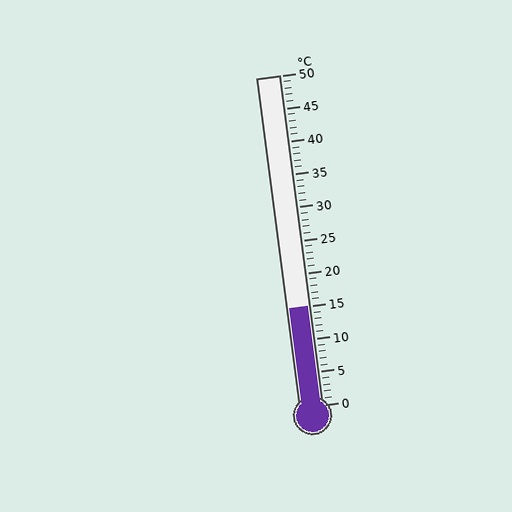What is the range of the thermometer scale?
The thermometer scale ranges from 0°C to 50°C.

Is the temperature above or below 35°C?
The temperature is below 35°C.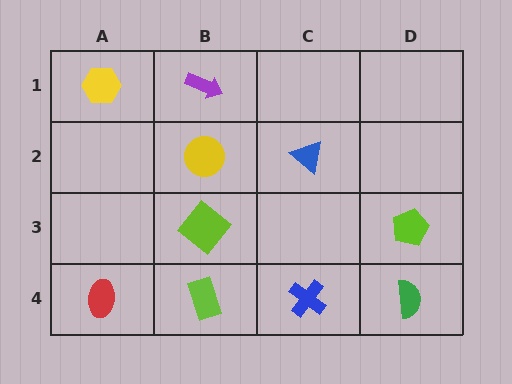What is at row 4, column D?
A green semicircle.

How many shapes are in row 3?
2 shapes.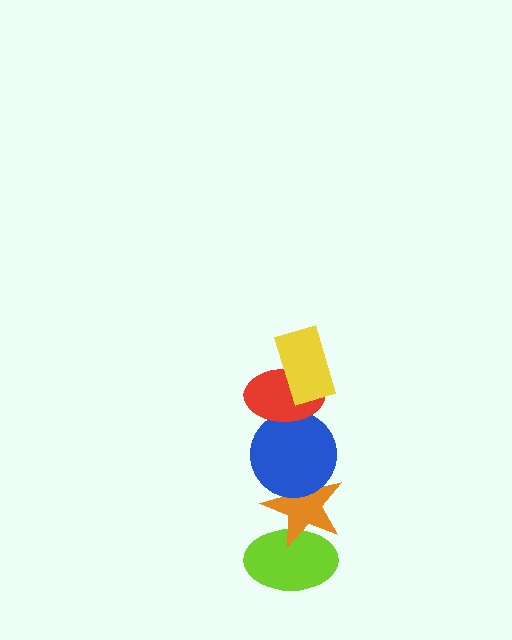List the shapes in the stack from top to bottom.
From top to bottom: the yellow rectangle, the red ellipse, the blue circle, the orange star, the lime ellipse.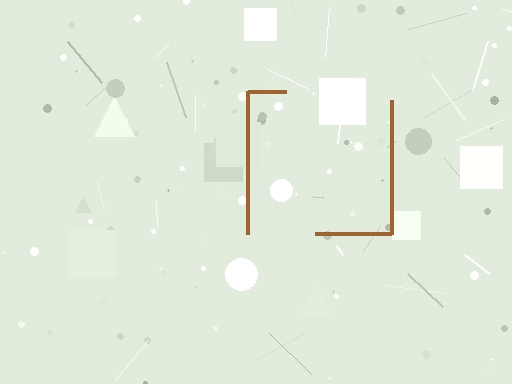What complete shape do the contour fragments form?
The contour fragments form a square.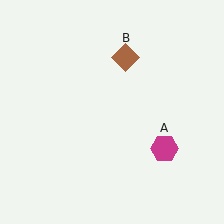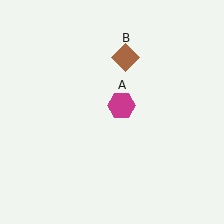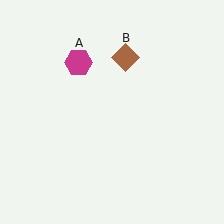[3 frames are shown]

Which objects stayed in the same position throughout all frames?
Brown diamond (object B) remained stationary.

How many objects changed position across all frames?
1 object changed position: magenta hexagon (object A).